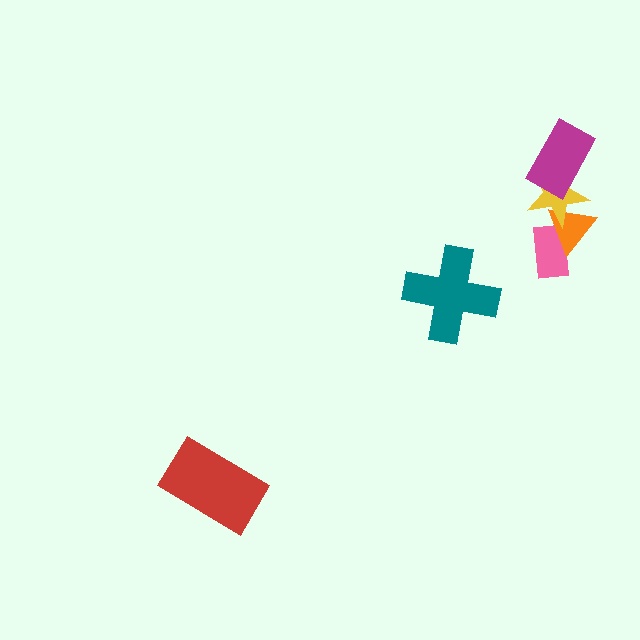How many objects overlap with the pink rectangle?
1 object overlaps with the pink rectangle.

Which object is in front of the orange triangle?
The yellow star is in front of the orange triangle.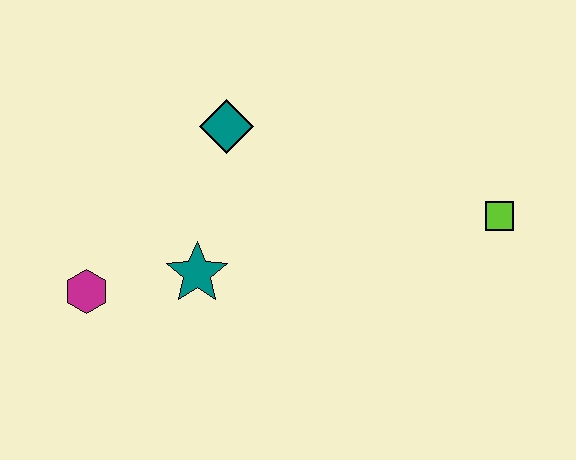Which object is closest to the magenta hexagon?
The teal star is closest to the magenta hexagon.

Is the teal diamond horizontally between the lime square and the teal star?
Yes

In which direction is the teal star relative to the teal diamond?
The teal star is below the teal diamond.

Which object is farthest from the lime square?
The magenta hexagon is farthest from the lime square.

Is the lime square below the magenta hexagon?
No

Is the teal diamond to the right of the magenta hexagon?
Yes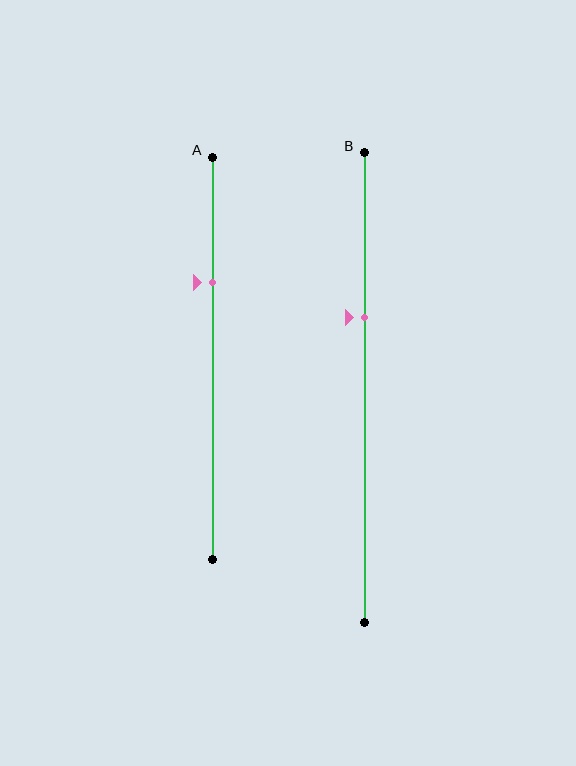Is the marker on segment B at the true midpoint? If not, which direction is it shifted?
No, the marker on segment B is shifted upward by about 15% of the segment length.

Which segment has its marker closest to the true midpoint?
Segment B has its marker closest to the true midpoint.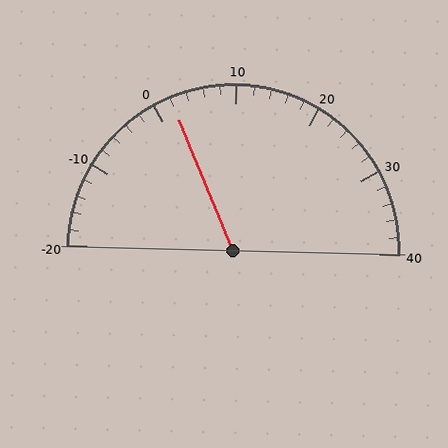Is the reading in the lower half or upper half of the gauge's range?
The reading is in the lower half of the range (-20 to 40).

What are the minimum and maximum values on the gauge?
The gauge ranges from -20 to 40.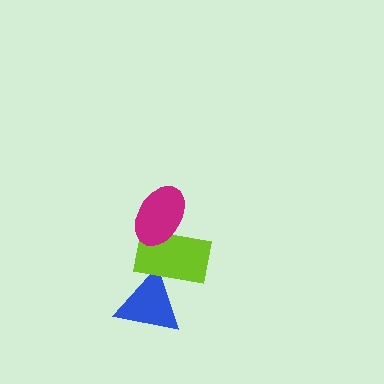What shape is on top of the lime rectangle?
The magenta ellipse is on top of the lime rectangle.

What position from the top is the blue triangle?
The blue triangle is 3rd from the top.